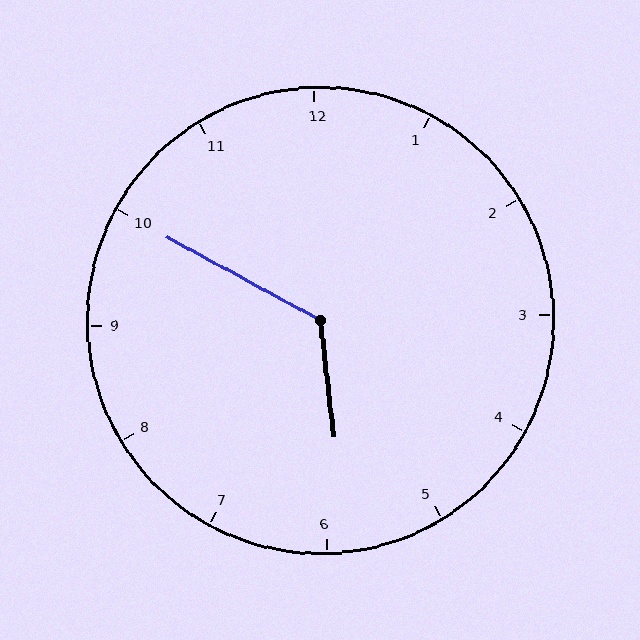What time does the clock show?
5:50.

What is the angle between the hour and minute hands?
Approximately 125 degrees.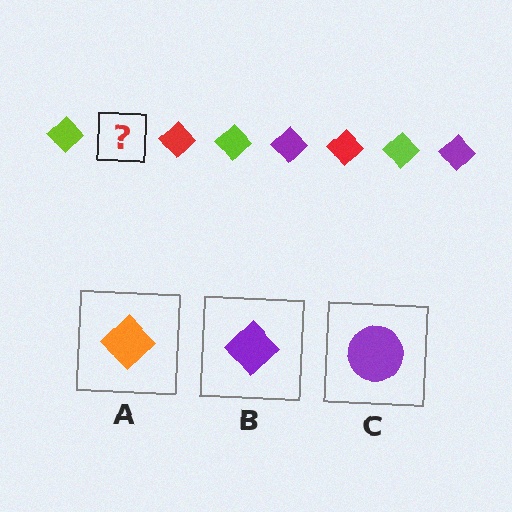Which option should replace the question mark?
Option B.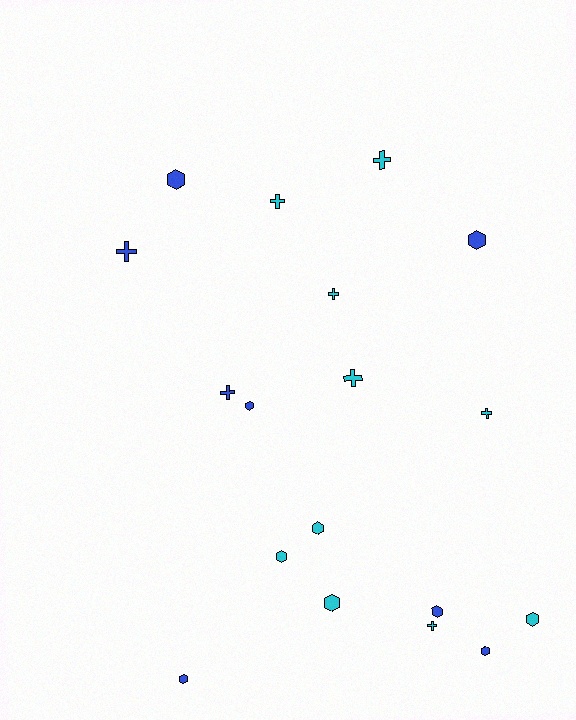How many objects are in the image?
There are 18 objects.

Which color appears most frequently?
Cyan, with 10 objects.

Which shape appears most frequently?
Hexagon, with 10 objects.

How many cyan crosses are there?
There are 6 cyan crosses.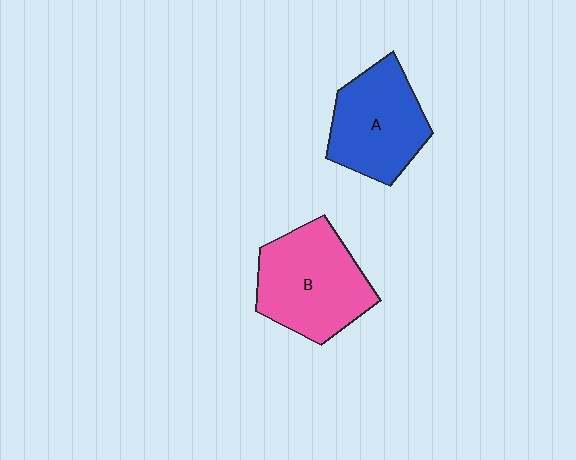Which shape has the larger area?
Shape B (pink).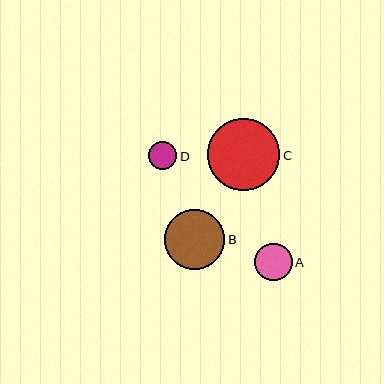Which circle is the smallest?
Circle D is the smallest with a size of approximately 28 pixels.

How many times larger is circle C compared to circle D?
Circle C is approximately 2.6 times the size of circle D.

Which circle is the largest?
Circle C is the largest with a size of approximately 72 pixels.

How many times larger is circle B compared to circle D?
Circle B is approximately 2.1 times the size of circle D.